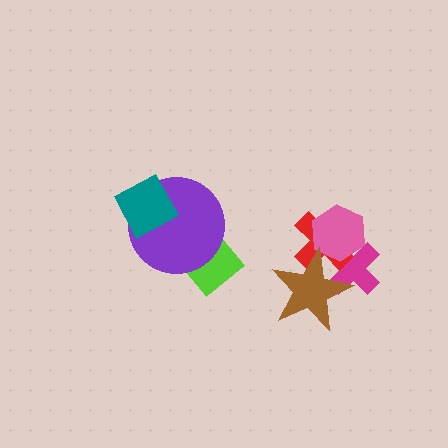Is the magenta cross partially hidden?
Yes, it is partially covered by another shape.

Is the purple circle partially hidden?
Yes, it is partially covered by another shape.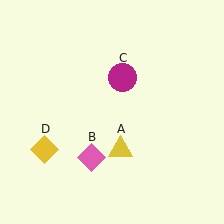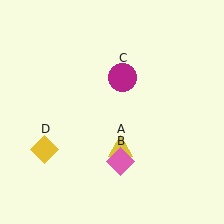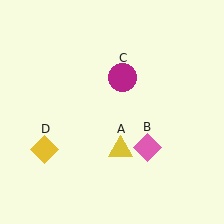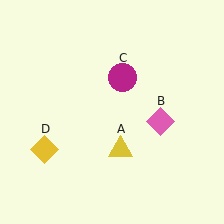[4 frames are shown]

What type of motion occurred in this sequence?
The pink diamond (object B) rotated counterclockwise around the center of the scene.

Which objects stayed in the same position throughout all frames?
Yellow triangle (object A) and magenta circle (object C) and yellow diamond (object D) remained stationary.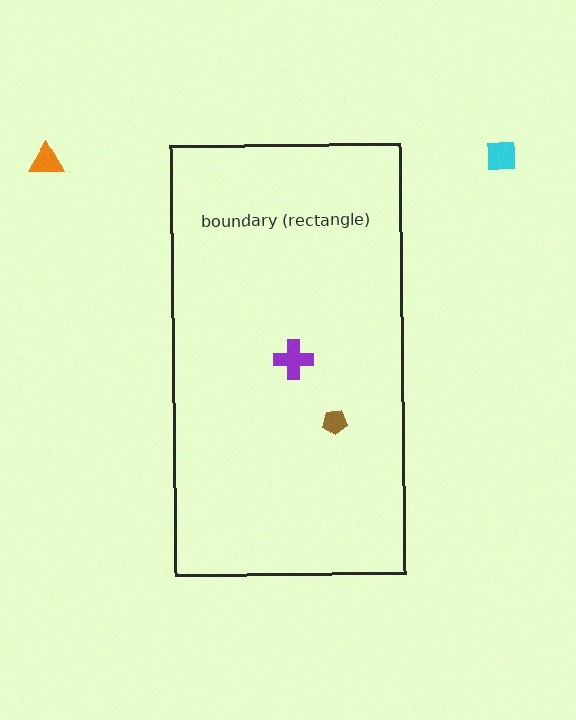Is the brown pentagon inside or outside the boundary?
Inside.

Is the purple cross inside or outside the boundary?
Inside.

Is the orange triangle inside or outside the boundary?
Outside.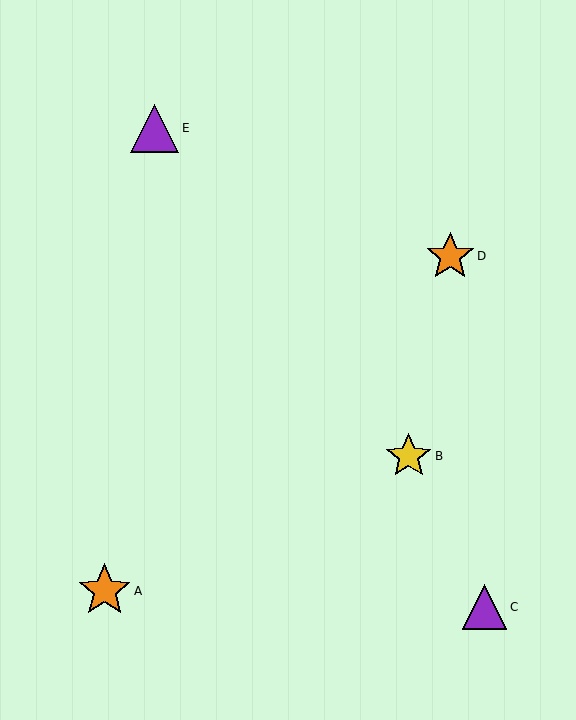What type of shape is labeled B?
Shape B is a yellow star.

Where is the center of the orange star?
The center of the orange star is at (450, 256).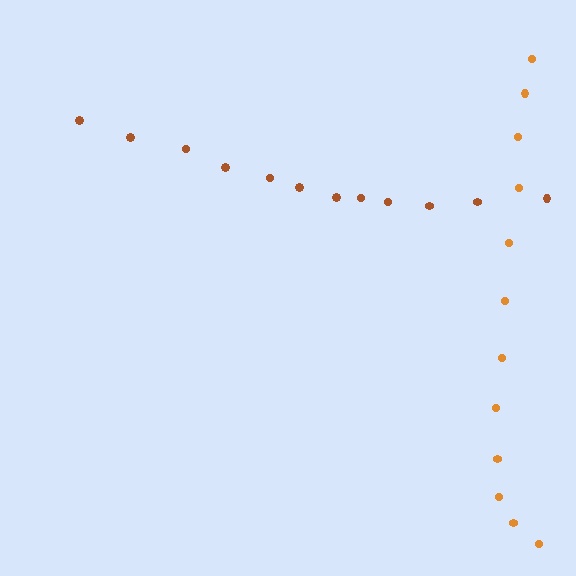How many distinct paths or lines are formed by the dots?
There are 2 distinct paths.